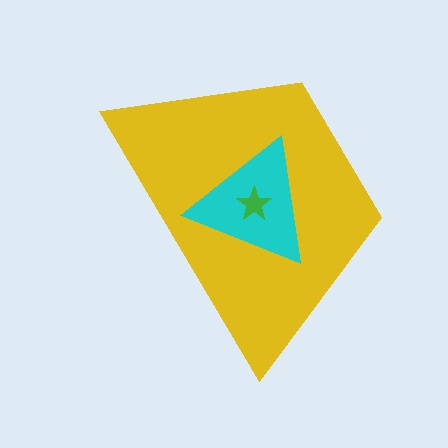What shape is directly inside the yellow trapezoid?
The cyan triangle.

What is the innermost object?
The green star.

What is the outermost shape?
The yellow trapezoid.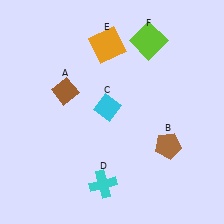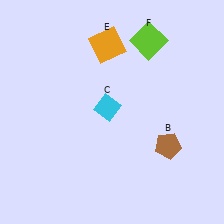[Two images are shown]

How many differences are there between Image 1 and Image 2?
There are 2 differences between the two images.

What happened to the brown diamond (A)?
The brown diamond (A) was removed in Image 2. It was in the top-left area of Image 1.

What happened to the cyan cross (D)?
The cyan cross (D) was removed in Image 2. It was in the bottom-left area of Image 1.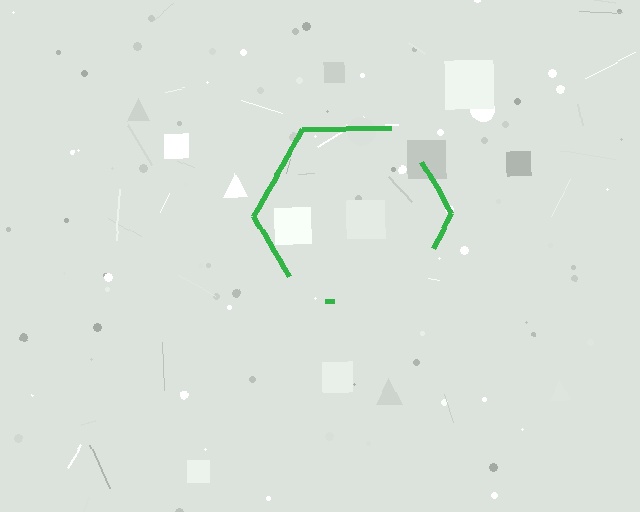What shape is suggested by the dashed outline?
The dashed outline suggests a hexagon.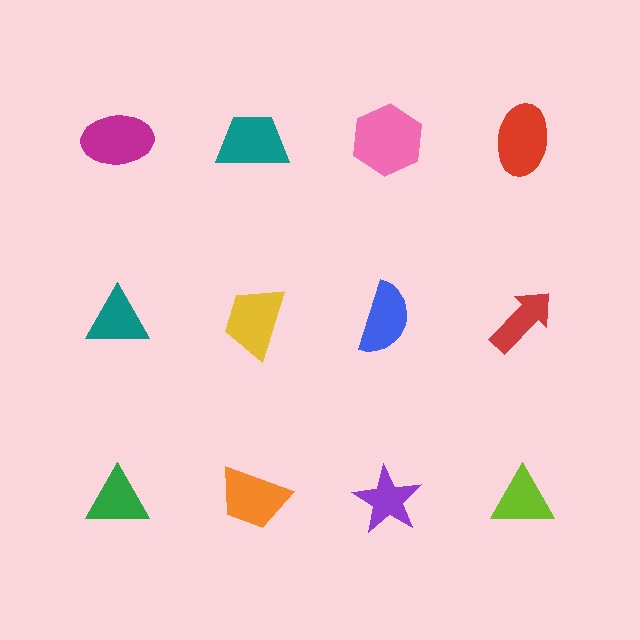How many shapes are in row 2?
4 shapes.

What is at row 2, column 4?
A red arrow.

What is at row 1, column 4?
A red ellipse.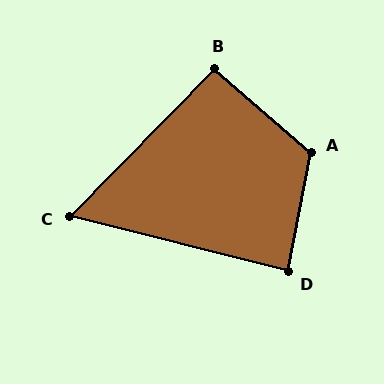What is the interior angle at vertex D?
Approximately 86 degrees (approximately right).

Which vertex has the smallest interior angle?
C, at approximately 60 degrees.